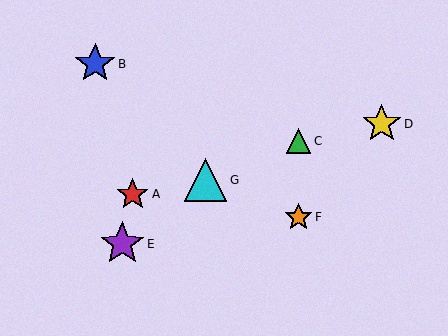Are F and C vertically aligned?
Yes, both are at x≈298.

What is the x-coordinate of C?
Object C is at x≈298.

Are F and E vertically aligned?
No, F is at x≈298 and E is at x≈122.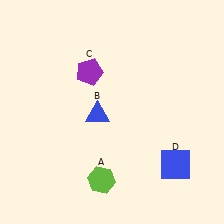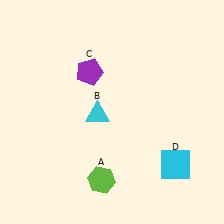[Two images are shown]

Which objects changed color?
B changed from blue to cyan. D changed from blue to cyan.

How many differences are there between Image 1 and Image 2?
There are 2 differences between the two images.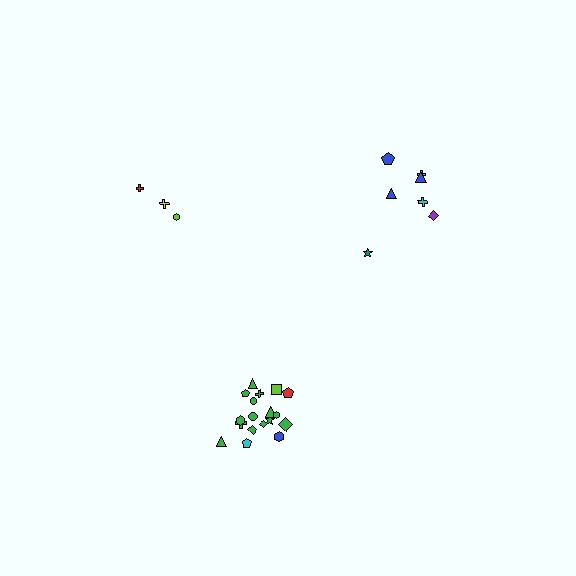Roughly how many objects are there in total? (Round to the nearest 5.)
Roughly 30 objects in total.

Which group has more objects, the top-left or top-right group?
The top-right group.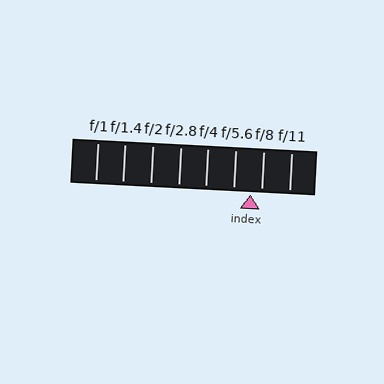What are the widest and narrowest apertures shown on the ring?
The widest aperture shown is f/1 and the narrowest is f/11.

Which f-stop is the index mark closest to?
The index mark is closest to f/8.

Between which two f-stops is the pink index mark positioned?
The index mark is between f/5.6 and f/8.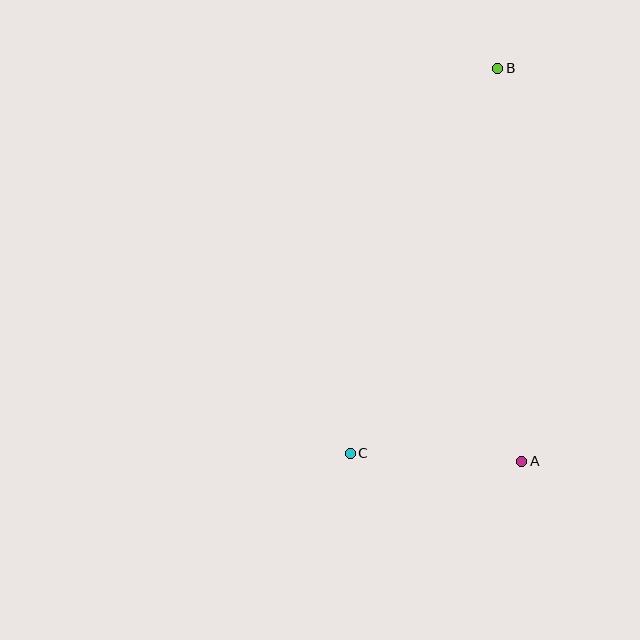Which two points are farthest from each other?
Points B and C are farthest from each other.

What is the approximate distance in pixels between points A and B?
The distance between A and B is approximately 394 pixels.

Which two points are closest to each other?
Points A and C are closest to each other.